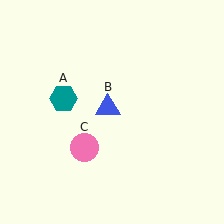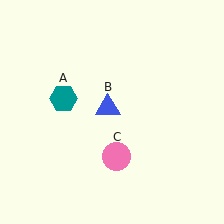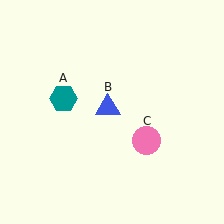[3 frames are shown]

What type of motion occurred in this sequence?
The pink circle (object C) rotated counterclockwise around the center of the scene.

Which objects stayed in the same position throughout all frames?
Teal hexagon (object A) and blue triangle (object B) remained stationary.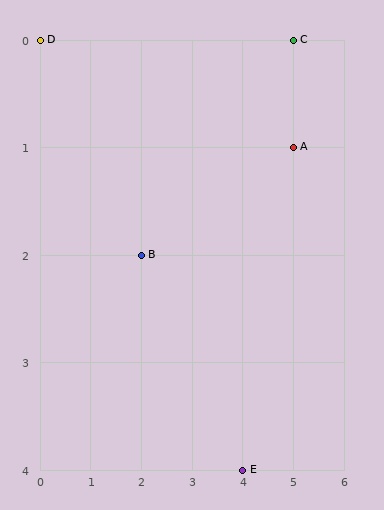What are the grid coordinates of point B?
Point B is at grid coordinates (2, 2).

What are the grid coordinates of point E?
Point E is at grid coordinates (4, 4).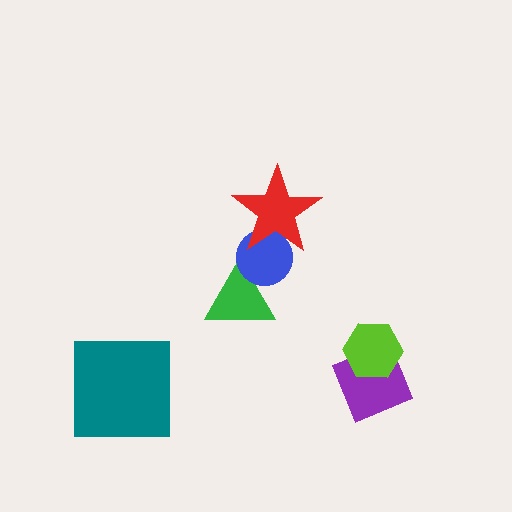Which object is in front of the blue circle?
The red star is in front of the blue circle.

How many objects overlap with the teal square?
0 objects overlap with the teal square.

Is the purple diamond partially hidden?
Yes, it is partially covered by another shape.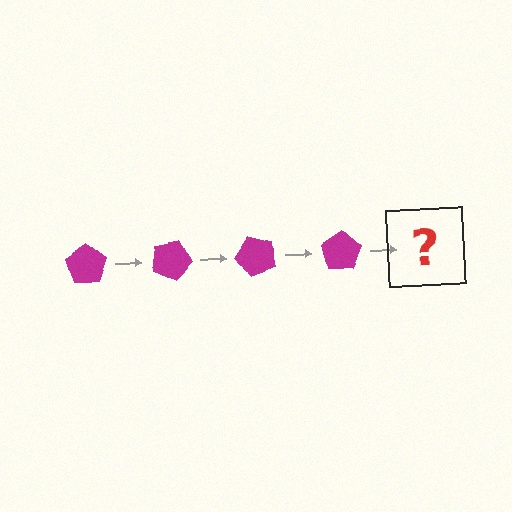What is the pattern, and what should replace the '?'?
The pattern is that the pentagon rotates 25 degrees each step. The '?' should be a magenta pentagon rotated 100 degrees.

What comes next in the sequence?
The next element should be a magenta pentagon rotated 100 degrees.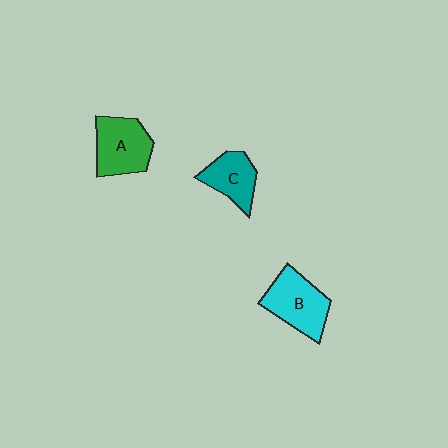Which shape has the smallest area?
Shape C (teal).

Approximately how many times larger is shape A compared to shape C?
Approximately 1.3 times.